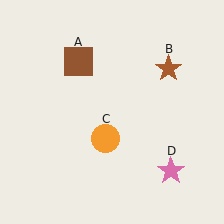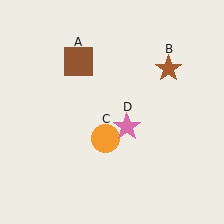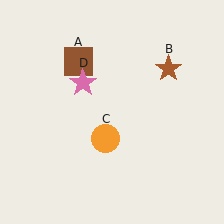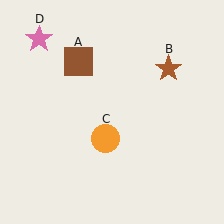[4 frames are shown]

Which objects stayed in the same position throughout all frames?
Brown square (object A) and brown star (object B) and orange circle (object C) remained stationary.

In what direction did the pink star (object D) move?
The pink star (object D) moved up and to the left.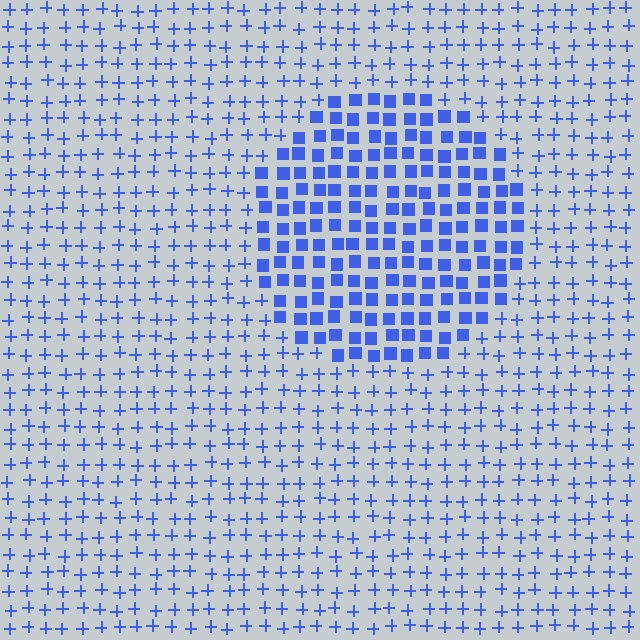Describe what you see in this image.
The image is filled with small blue elements arranged in a uniform grid. A circle-shaped region contains squares, while the surrounding area contains plus signs. The boundary is defined purely by the change in element shape.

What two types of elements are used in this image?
The image uses squares inside the circle region and plus signs outside it.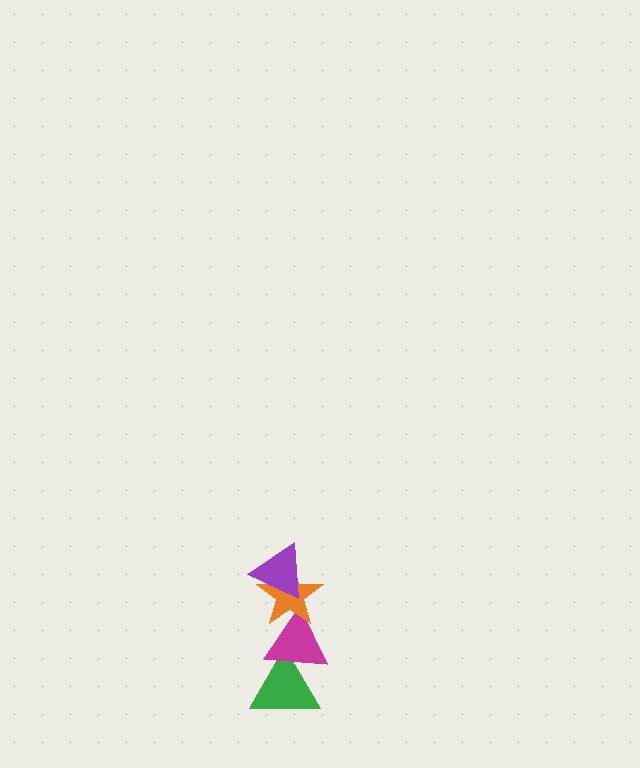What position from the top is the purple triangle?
The purple triangle is 1st from the top.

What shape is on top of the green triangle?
The magenta triangle is on top of the green triangle.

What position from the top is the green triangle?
The green triangle is 4th from the top.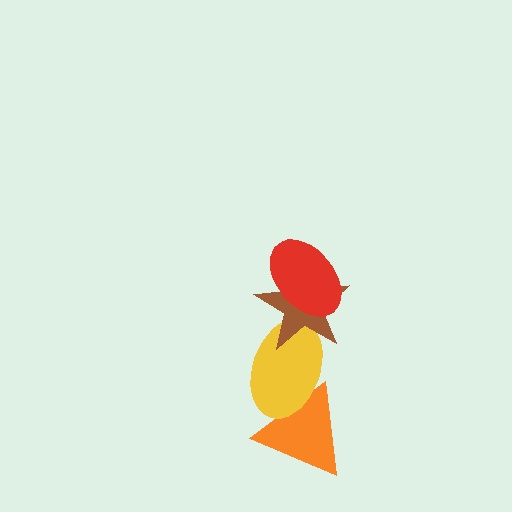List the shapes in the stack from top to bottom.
From top to bottom: the red ellipse, the brown star, the yellow ellipse, the orange triangle.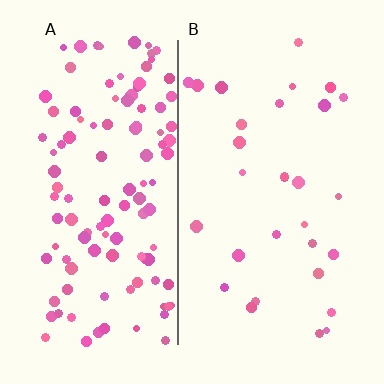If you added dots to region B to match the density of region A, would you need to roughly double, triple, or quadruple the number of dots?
Approximately quadruple.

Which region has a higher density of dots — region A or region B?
A (the left).